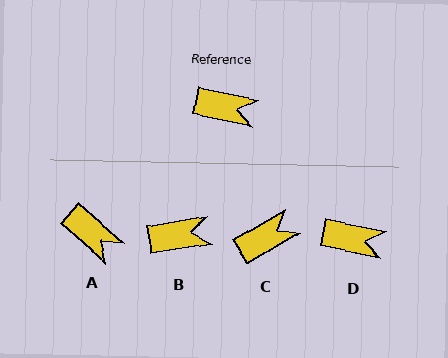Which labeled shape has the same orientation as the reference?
D.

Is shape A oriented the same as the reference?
No, it is off by about 30 degrees.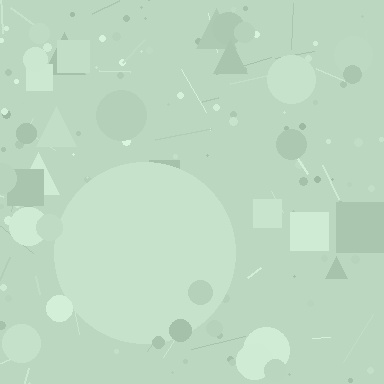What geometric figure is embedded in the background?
A circle is embedded in the background.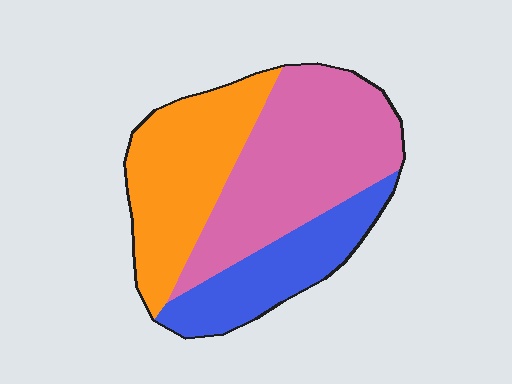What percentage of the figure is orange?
Orange covers about 35% of the figure.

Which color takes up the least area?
Blue, at roughly 25%.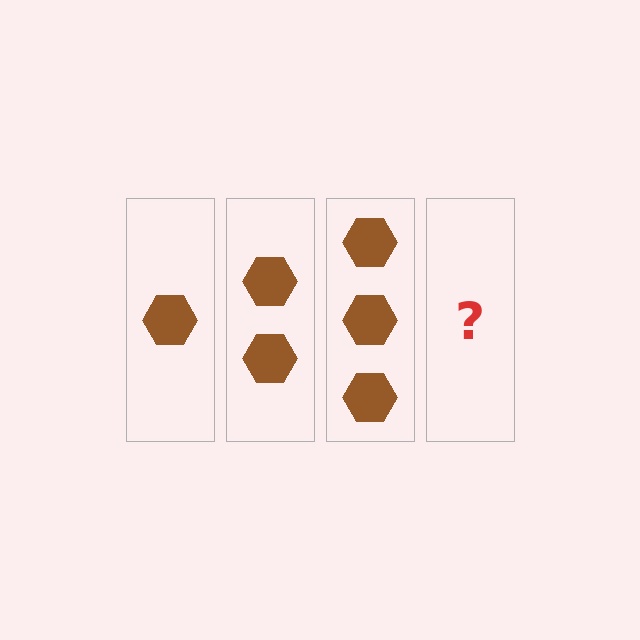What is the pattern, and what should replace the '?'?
The pattern is that each step adds one more hexagon. The '?' should be 4 hexagons.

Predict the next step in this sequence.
The next step is 4 hexagons.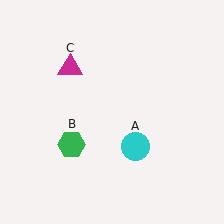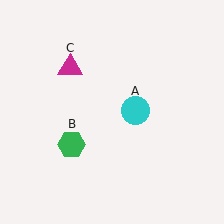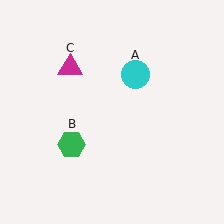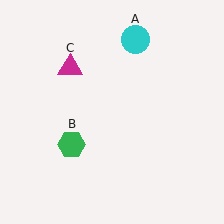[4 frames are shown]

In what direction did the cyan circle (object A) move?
The cyan circle (object A) moved up.